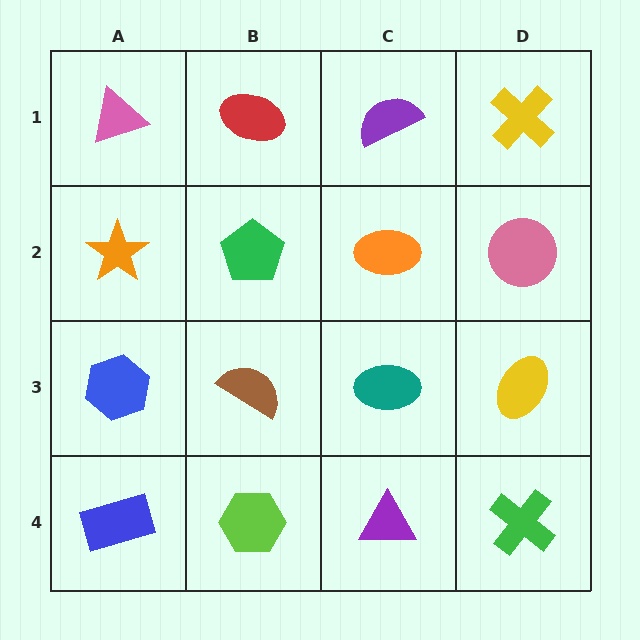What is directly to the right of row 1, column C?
A yellow cross.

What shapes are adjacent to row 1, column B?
A green pentagon (row 2, column B), a pink triangle (row 1, column A), a purple semicircle (row 1, column C).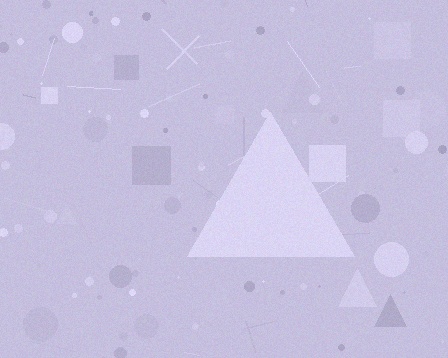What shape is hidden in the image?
A triangle is hidden in the image.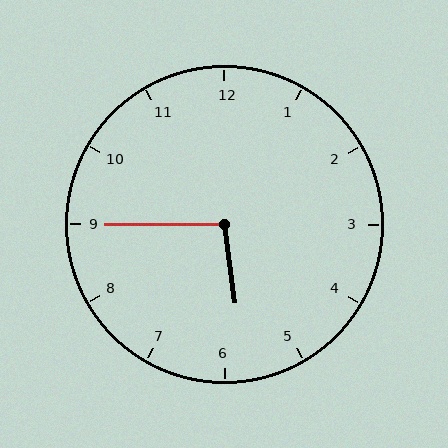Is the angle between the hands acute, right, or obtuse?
It is obtuse.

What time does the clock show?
5:45.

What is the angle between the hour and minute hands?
Approximately 98 degrees.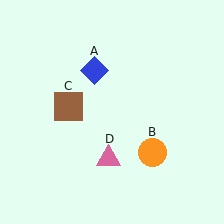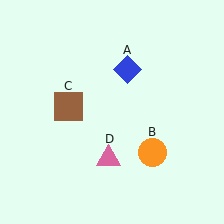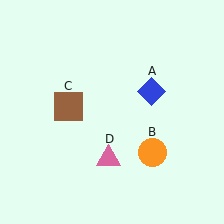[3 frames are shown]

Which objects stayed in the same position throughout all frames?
Orange circle (object B) and brown square (object C) and pink triangle (object D) remained stationary.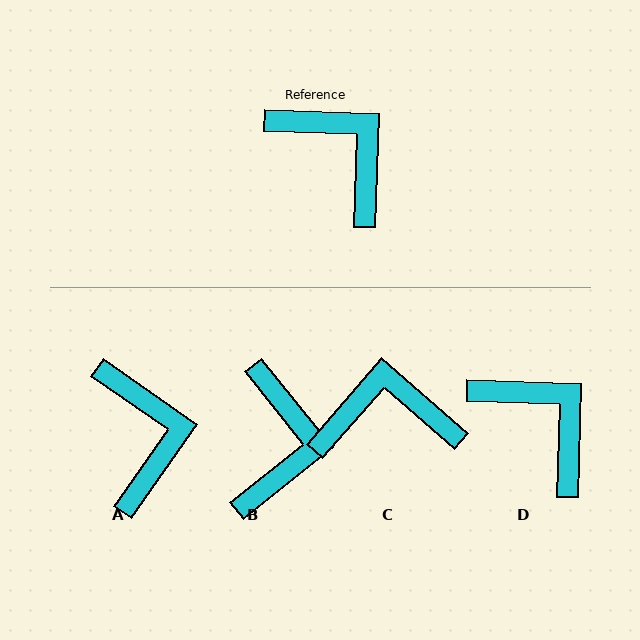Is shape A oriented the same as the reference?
No, it is off by about 33 degrees.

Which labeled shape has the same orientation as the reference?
D.